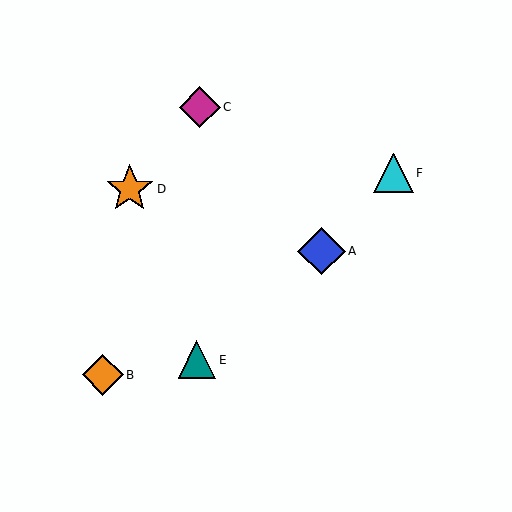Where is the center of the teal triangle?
The center of the teal triangle is at (197, 360).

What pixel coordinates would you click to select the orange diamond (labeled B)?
Click at (103, 375) to select the orange diamond B.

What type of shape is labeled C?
Shape C is a magenta diamond.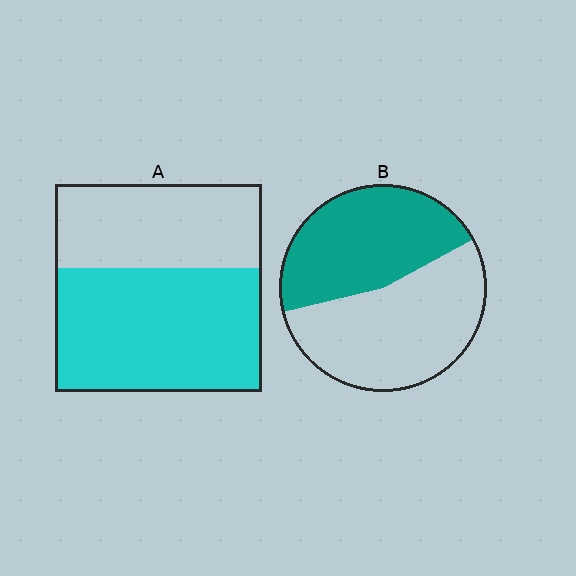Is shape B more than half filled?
No.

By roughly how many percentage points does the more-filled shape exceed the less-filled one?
By roughly 15 percentage points (A over B).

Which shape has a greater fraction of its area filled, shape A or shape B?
Shape A.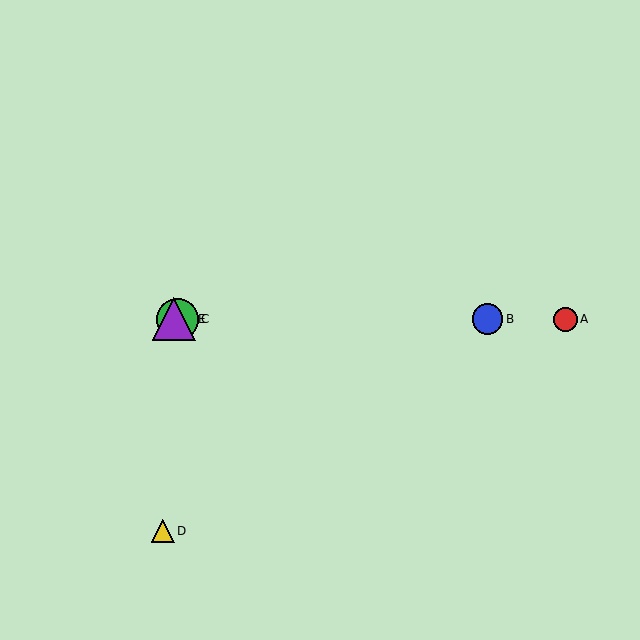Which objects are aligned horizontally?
Objects A, B, C, E are aligned horizontally.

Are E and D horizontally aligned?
No, E is at y≈319 and D is at y≈531.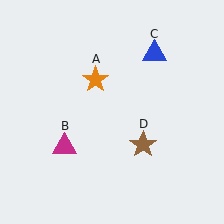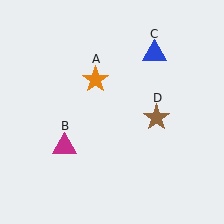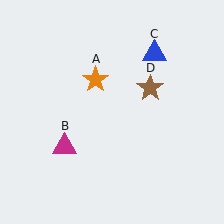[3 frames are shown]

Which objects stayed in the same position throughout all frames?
Orange star (object A) and magenta triangle (object B) and blue triangle (object C) remained stationary.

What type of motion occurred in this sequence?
The brown star (object D) rotated counterclockwise around the center of the scene.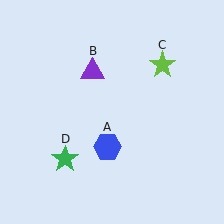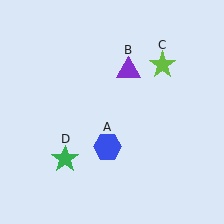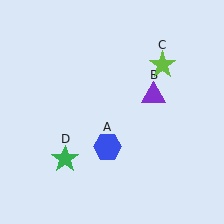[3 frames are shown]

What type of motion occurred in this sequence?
The purple triangle (object B) rotated clockwise around the center of the scene.